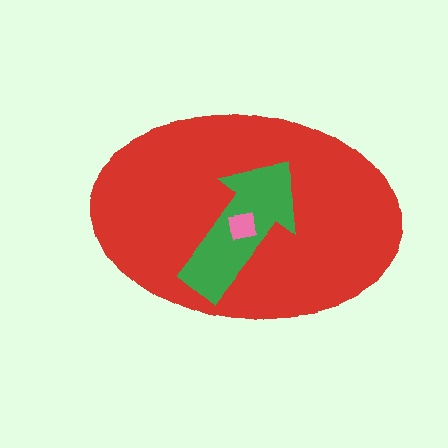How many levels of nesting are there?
3.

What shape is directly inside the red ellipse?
The green arrow.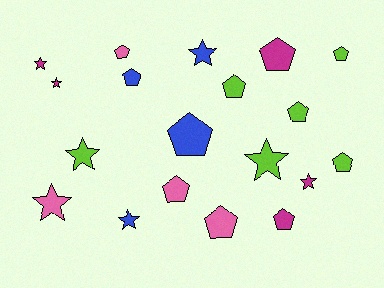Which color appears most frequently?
Lime, with 6 objects.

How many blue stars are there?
There are 2 blue stars.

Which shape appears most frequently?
Pentagon, with 11 objects.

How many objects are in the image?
There are 19 objects.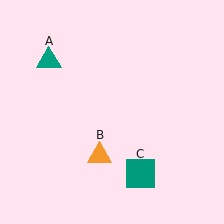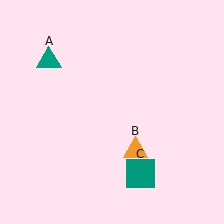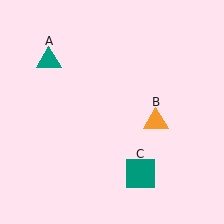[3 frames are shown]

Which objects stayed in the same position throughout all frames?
Teal triangle (object A) and teal square (object C) remained stationary.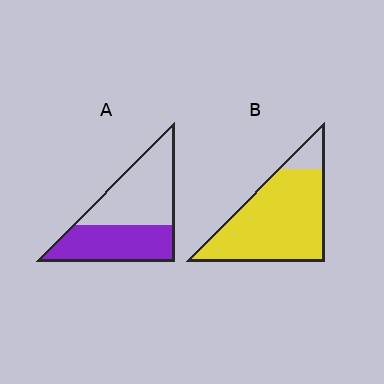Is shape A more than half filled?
No.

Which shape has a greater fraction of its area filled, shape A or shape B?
Shape B.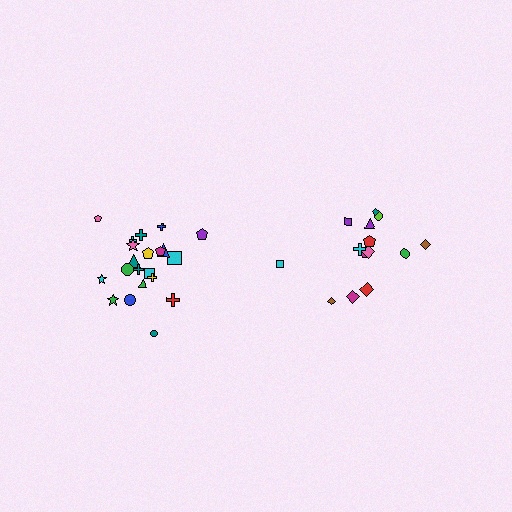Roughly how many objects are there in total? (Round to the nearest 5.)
Roughly 35 objects in total.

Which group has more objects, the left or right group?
The left group.